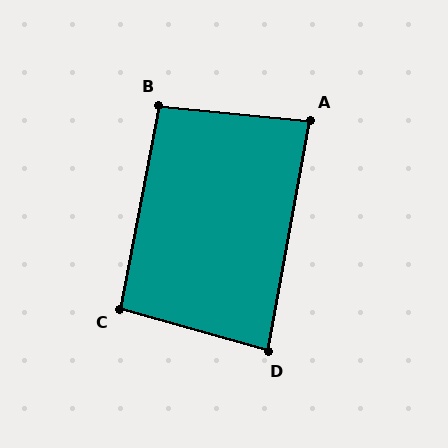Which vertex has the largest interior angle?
B, at approximately 96 degrees.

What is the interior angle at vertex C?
Approximately 95 degrees (approximately right).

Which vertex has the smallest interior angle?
D, at approximately 84 degrees.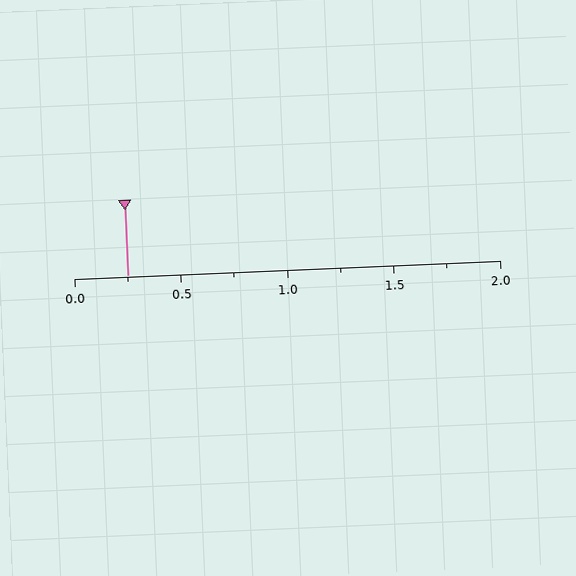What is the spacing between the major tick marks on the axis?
The major ticks are spaced 0.5 apart.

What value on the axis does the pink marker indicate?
The marker indicates approximately 0.25.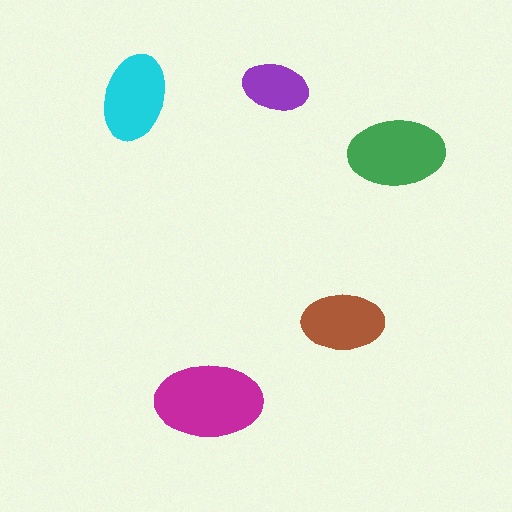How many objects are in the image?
There are 5 objects in the image.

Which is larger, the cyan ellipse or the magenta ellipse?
The magenta one.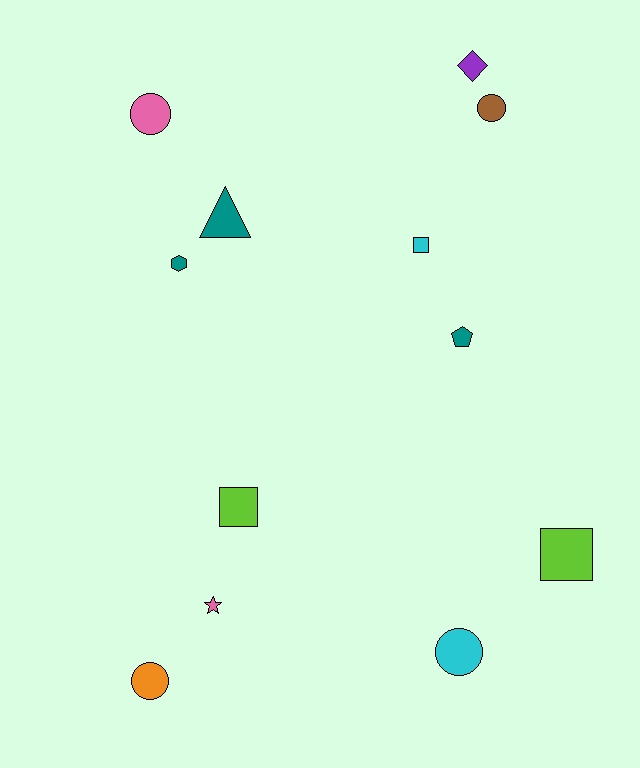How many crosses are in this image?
There are no crosses.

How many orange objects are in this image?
There is 1 orange object.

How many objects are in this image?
There are 12 objects.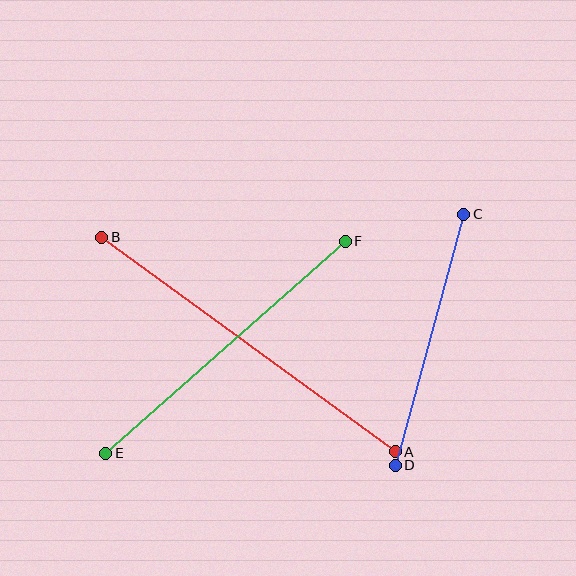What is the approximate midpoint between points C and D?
The midpoint is at approximately (429, 340) pixels.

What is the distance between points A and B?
The distance is approximately 363 pixels.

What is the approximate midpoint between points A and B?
The midpoint is at approximately (249, 345) pixels.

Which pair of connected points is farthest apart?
Points A and B are farthest apart.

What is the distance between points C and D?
The distance is approximately 260 pixels.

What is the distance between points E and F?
The distance is approximately 320 pixels.